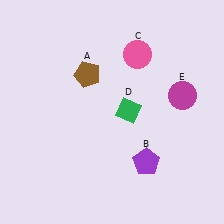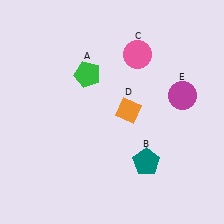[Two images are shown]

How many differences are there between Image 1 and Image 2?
There are 3 differences between the two images.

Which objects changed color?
A changed from brown to green. B changed from purple to teal. D changed from green to orange.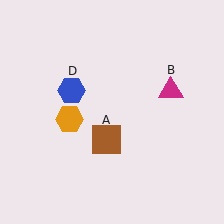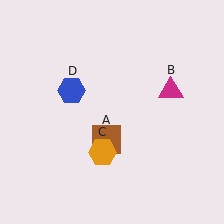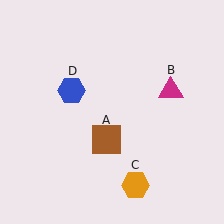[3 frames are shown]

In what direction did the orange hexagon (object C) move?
The orange hexagon (object C) moved down and to the right.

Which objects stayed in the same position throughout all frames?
Brown square (object A) and magenta triangle (object B) and blue hexagon (object D) remained stationary.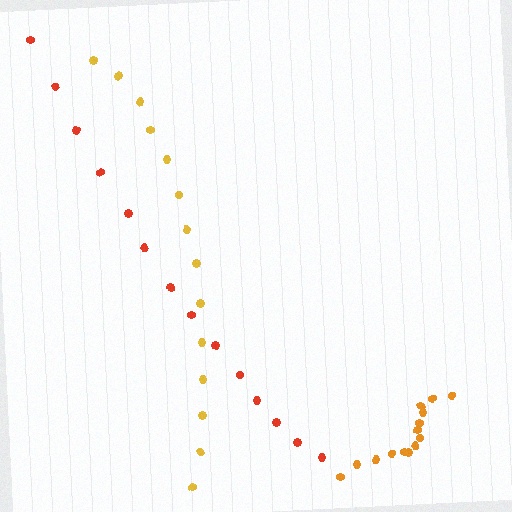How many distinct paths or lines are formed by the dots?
There are 3 distinct paths.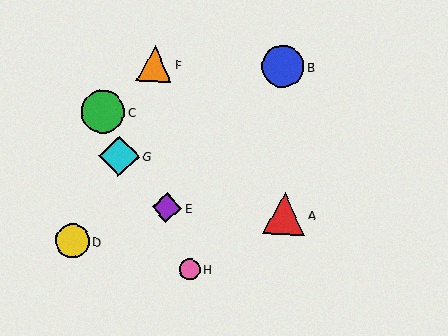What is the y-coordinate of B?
Object B is at y≈67.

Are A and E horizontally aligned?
Yes, both are at y≈214.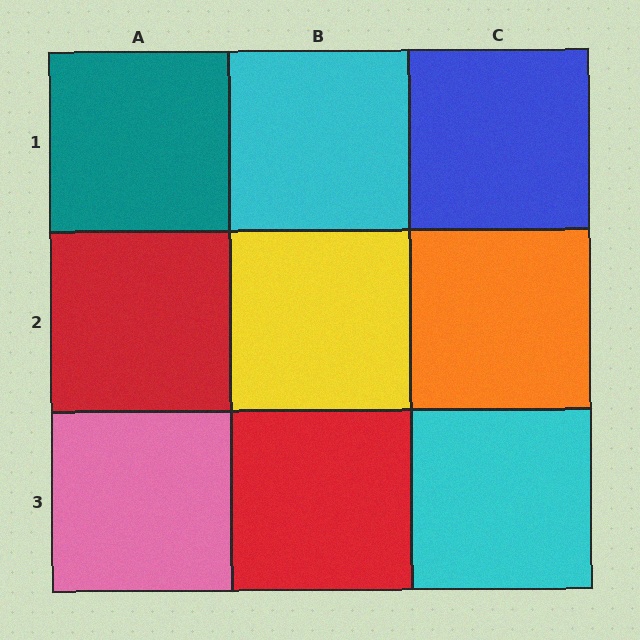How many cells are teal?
1 cell is teal.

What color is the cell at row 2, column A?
Red.